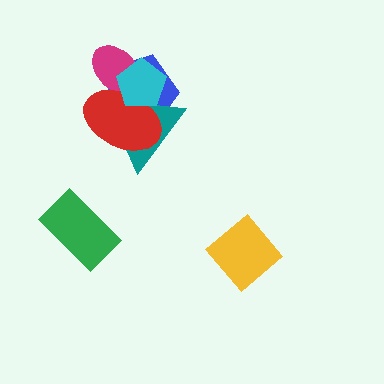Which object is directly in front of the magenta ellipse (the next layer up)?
The teal triangle is directly in front of the magenta ellipse.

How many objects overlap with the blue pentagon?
4 objects overlap with the blue pentagon.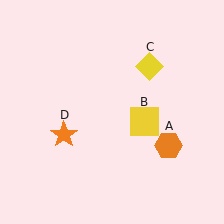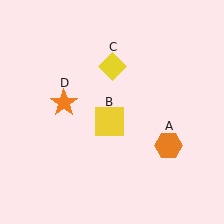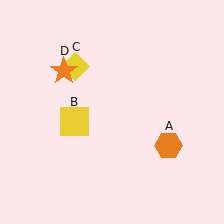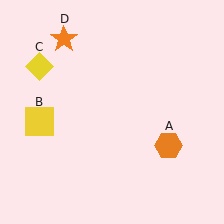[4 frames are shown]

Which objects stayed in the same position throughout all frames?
Orange hexagon (object A) remained stationary.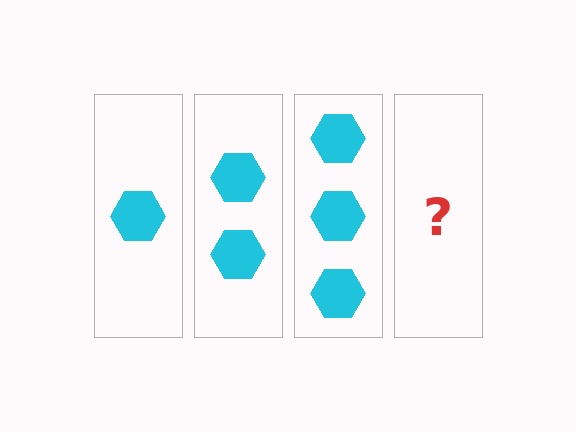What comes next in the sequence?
The next element should be 4 hexagons.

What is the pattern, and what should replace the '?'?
The pattern is that each step adds one more hexagon. The '?' should be 4 hexagons.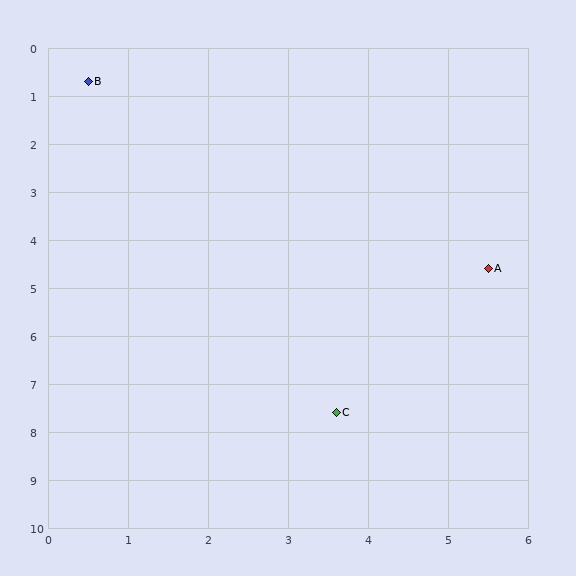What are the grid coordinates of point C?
Point C is at approximately (3.6, 7.6).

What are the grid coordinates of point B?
Point B is at approximately (0.5, 0.7).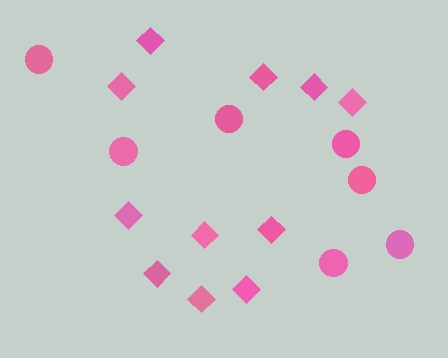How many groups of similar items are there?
There are 2 groups: one group of circles (7) and one group of diamonds (11).